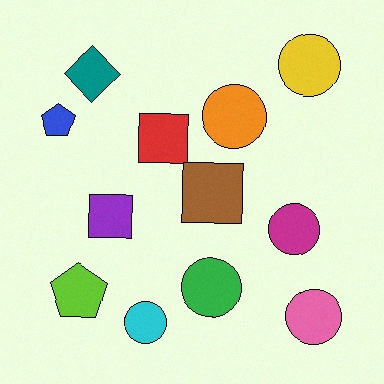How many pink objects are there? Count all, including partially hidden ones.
There is 1 pink object.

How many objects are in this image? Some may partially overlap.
There are 12 objects.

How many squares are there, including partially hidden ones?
There are 3 squares.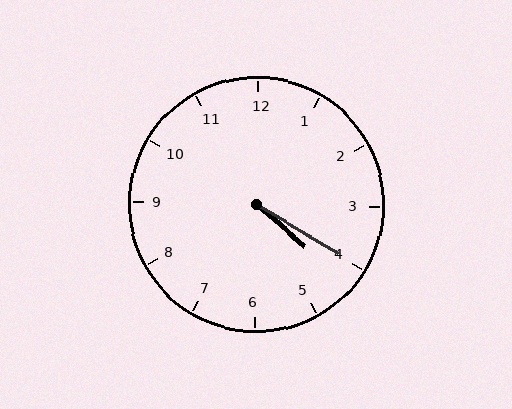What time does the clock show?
4:20.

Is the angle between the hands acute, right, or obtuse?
It is acute.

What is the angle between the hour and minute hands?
Approximately 10 degrees.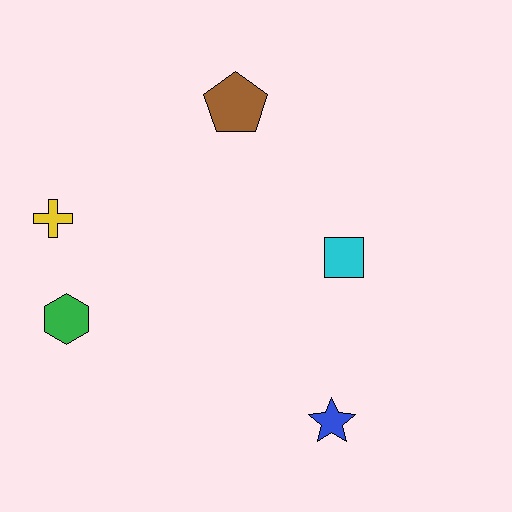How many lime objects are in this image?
There are no lime objects.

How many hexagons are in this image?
There is 1 hexagon.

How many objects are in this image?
There are 5 objects.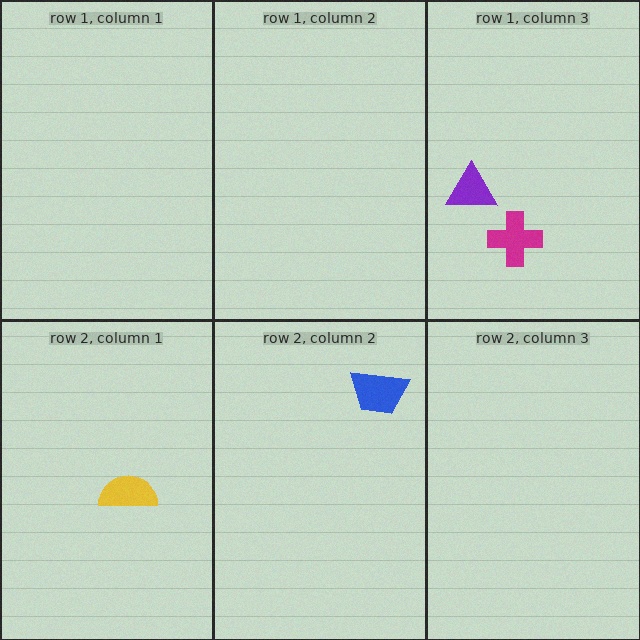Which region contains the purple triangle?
The row 1, column 3 region.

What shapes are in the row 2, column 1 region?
The yellow semicircle.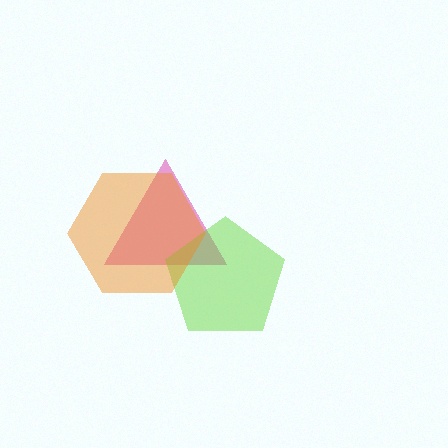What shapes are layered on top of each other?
The layered shapes are: a magenta triangle, a lime pentagon, an orange hexagon.